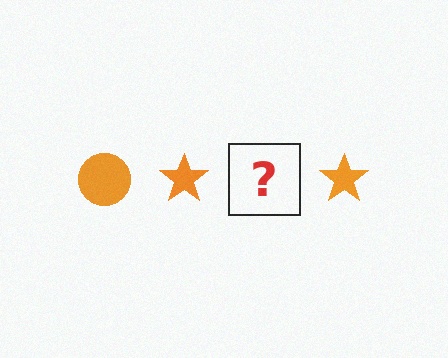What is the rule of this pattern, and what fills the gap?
The rule is that the pattern cycles through circle, star shapes in orange. The gap should be filled with an orange circle.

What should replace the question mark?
The question mark should be replaced with an orange circle.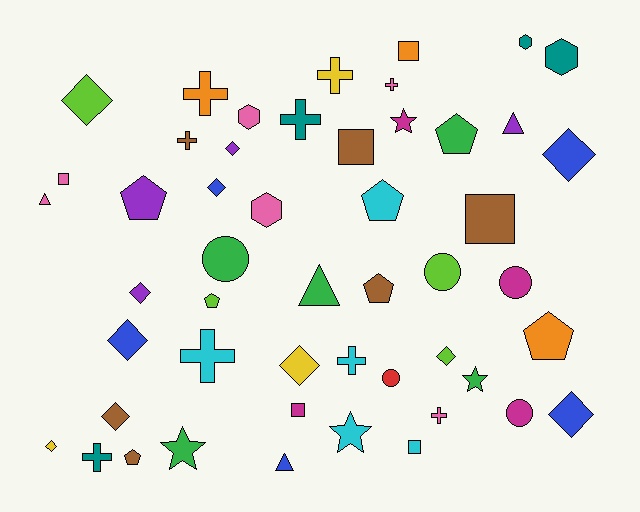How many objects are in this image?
There are 50 objects.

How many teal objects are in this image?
There are 4 teal objects.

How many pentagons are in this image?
There are 7 pentagons.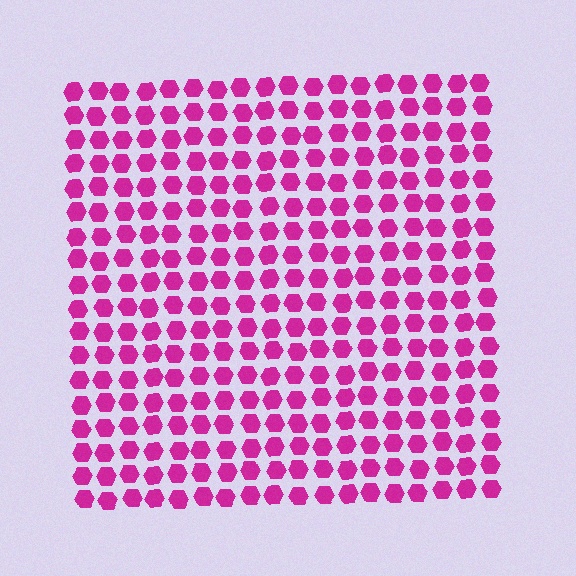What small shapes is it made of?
It is made of small hexagons.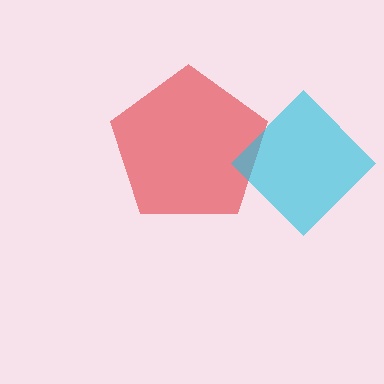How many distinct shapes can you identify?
There are 2 distinct shapes: a red pentagon, a cyan diamond.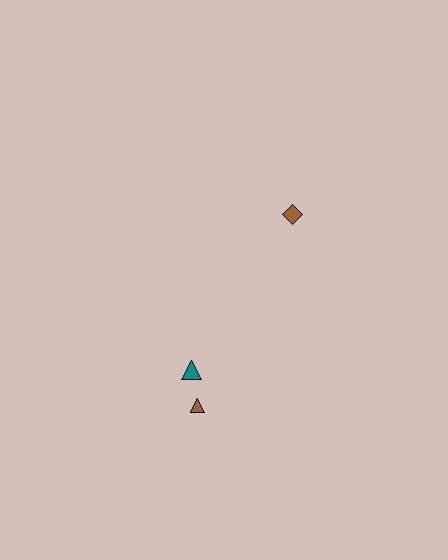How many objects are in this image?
There are 3 objects.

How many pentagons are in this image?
There are no pentagons.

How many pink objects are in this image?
There are no pink objects.